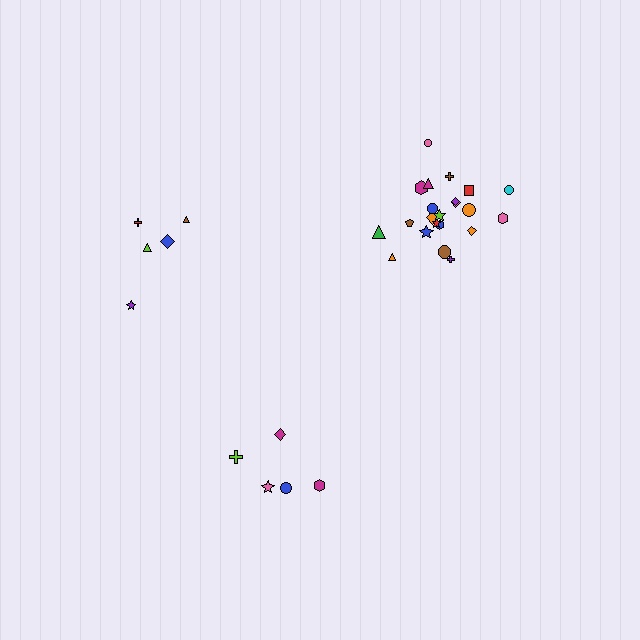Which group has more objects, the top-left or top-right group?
The top-right group.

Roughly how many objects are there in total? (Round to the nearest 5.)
Roughly 30 objects in total.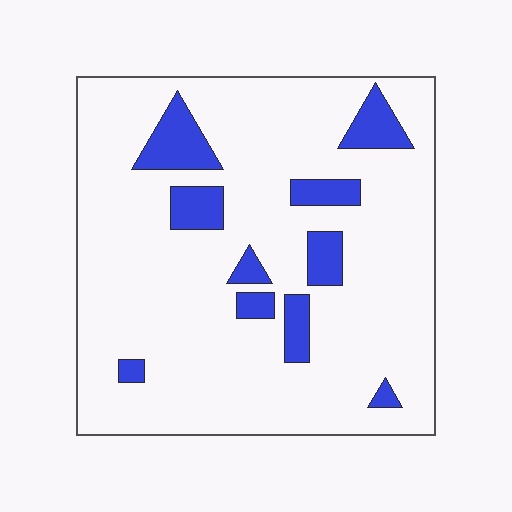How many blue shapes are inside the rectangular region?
10.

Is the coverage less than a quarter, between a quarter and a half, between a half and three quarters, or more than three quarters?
Less than a quarter.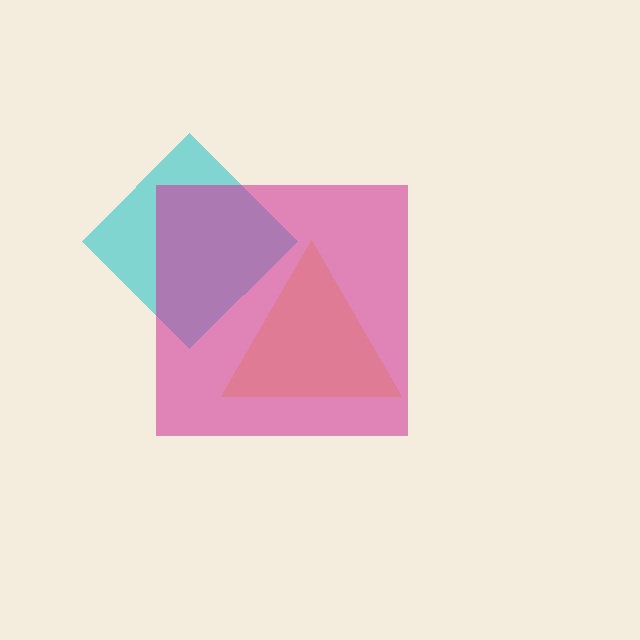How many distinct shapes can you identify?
There are 3 distinct shapes: a cyan diamond, a yellow triangle, a magenta square.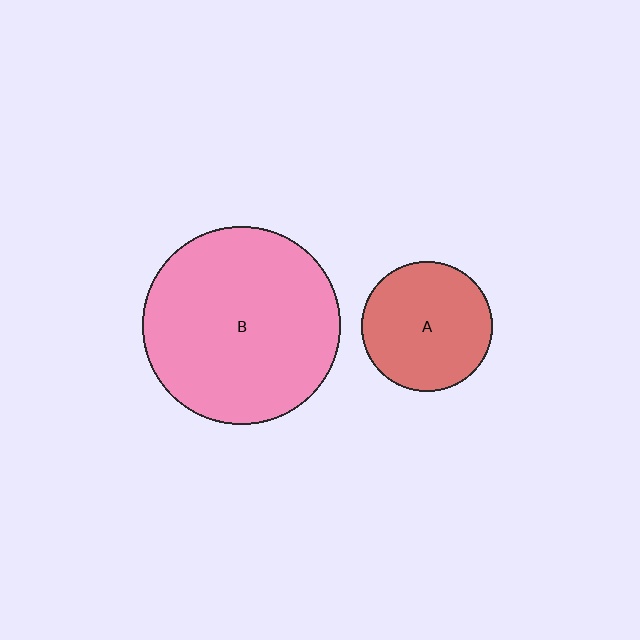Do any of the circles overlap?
No, none of the circles overlap.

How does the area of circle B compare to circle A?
Approximately 2.3 times.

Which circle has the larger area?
Circle B (pink).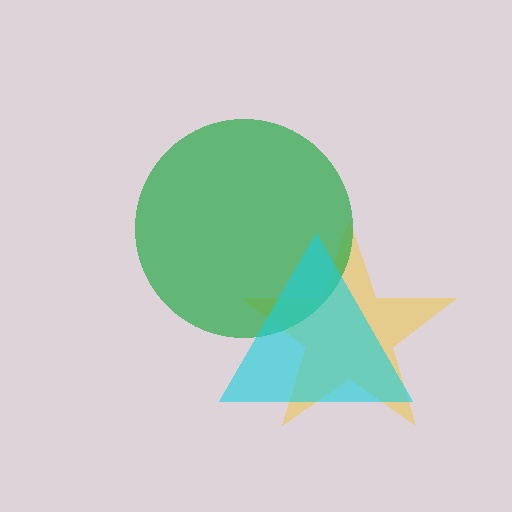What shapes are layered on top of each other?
The layered shapes are: a yellow star, a green circle, a cyan triangle.